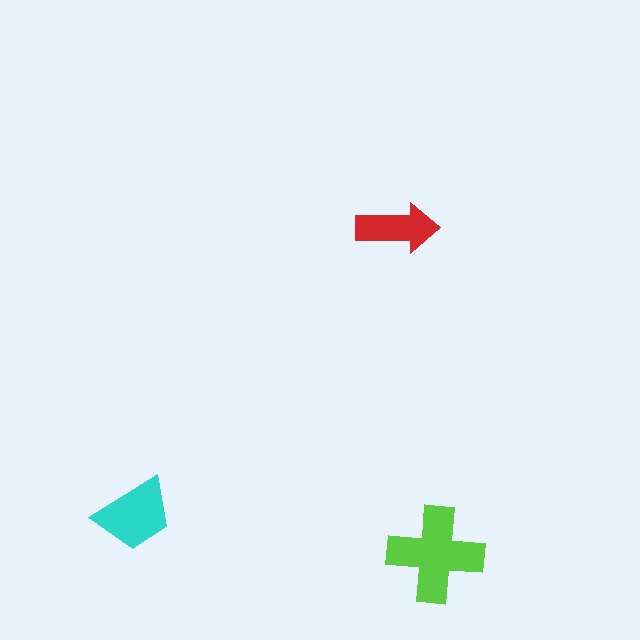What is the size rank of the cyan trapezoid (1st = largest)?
2nd.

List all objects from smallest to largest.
The red arrow, the cyan trapezoid, the lime cross.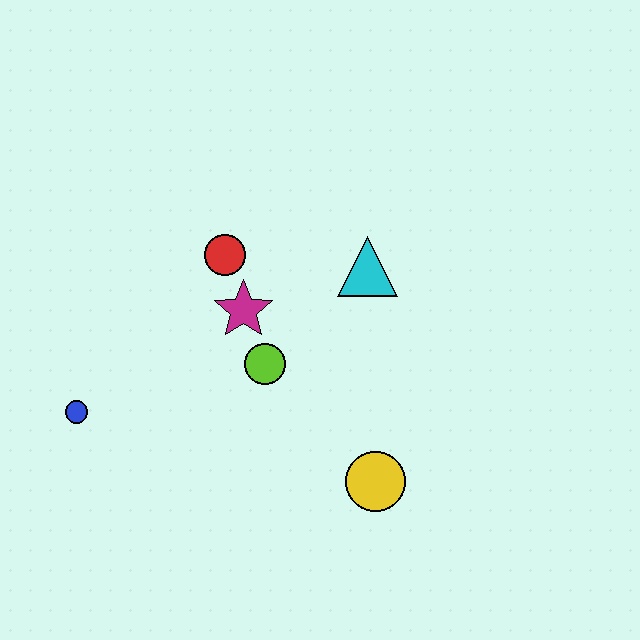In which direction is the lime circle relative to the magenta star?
The lime circle is below the magenta star.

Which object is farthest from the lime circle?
The blue circle is farthest from the lime circle.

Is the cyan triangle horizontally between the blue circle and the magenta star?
No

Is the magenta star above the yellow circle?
Yes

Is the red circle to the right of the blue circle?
Yes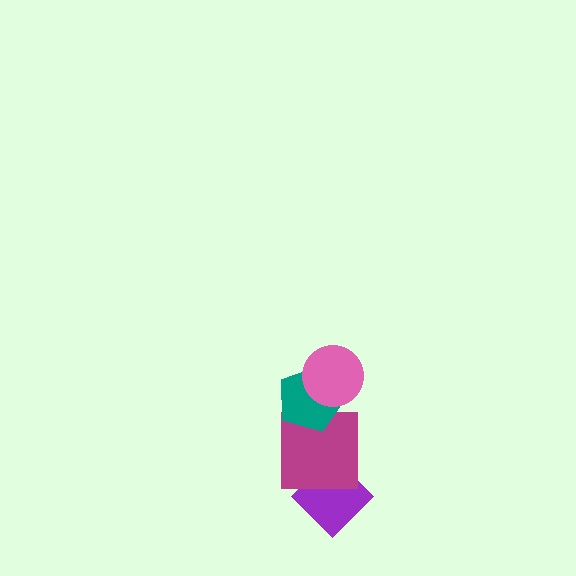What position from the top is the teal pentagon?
The teal pentagon is 2nd from the top.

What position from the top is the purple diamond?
The purple diamond is 4th from the top.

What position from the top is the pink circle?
The pink circle is 1st from the top.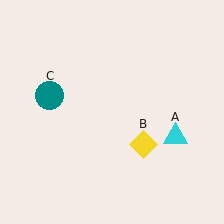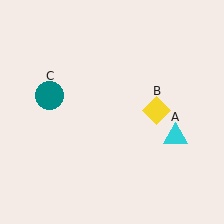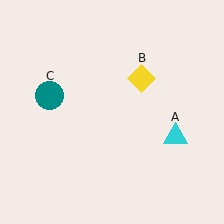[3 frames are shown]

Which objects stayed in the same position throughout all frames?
Cyan triangle (object A) and teal circle (object C) remained stationary.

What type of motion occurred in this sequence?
The yellow diamond (object B) rotated counterclockwise around the center of the scene.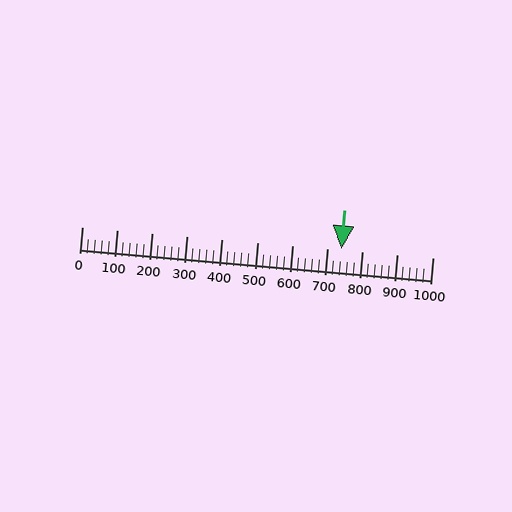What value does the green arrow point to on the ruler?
The green arrow points to approximately 741.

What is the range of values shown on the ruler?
The ruler shows values from 0 to 1000.